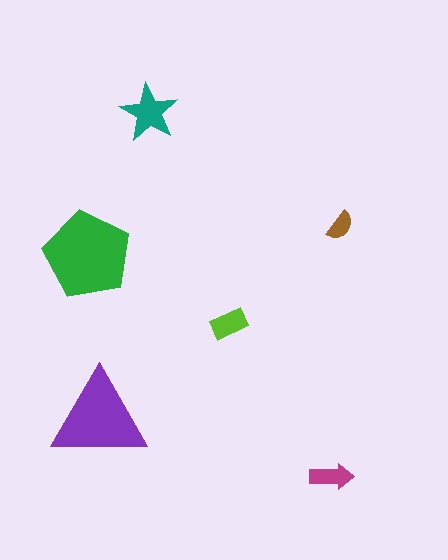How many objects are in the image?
There are 6 objects in the image.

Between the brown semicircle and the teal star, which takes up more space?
The teal star.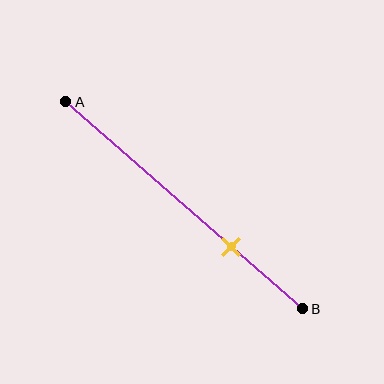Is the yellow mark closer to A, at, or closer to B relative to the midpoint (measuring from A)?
The yellow mark is closer to point B than the midpoint of segment AB.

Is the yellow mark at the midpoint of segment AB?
No, the mark is at about 70% from A, not at the 50% midpoint.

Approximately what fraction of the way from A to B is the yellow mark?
The yellow mark is approximately 70% of the way from A to B.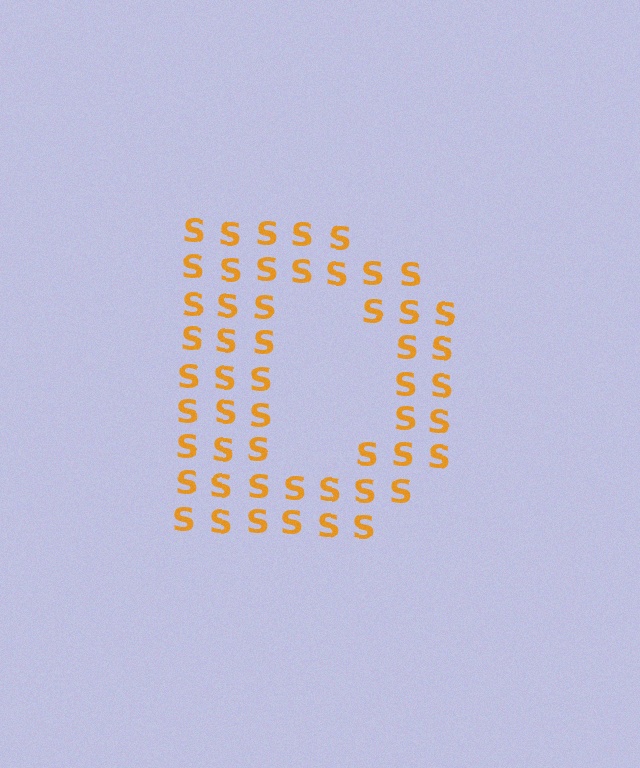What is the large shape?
The large shape is the letter D.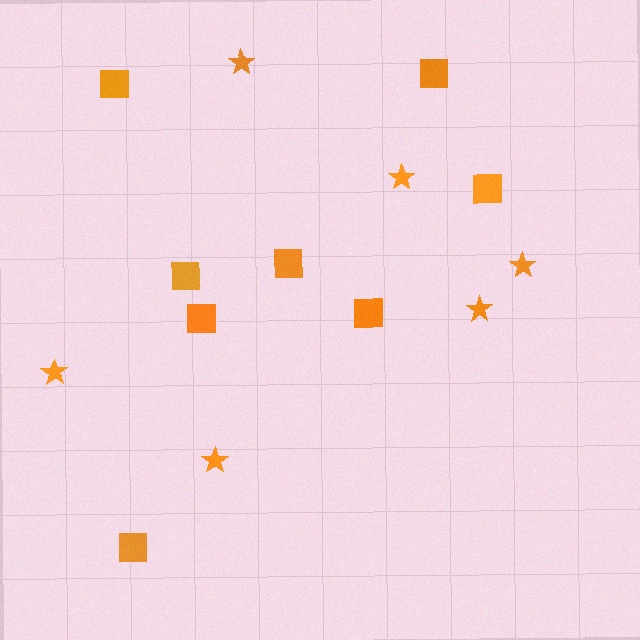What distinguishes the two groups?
There are 2 groups: one group of stars (6) and one group of squares (8).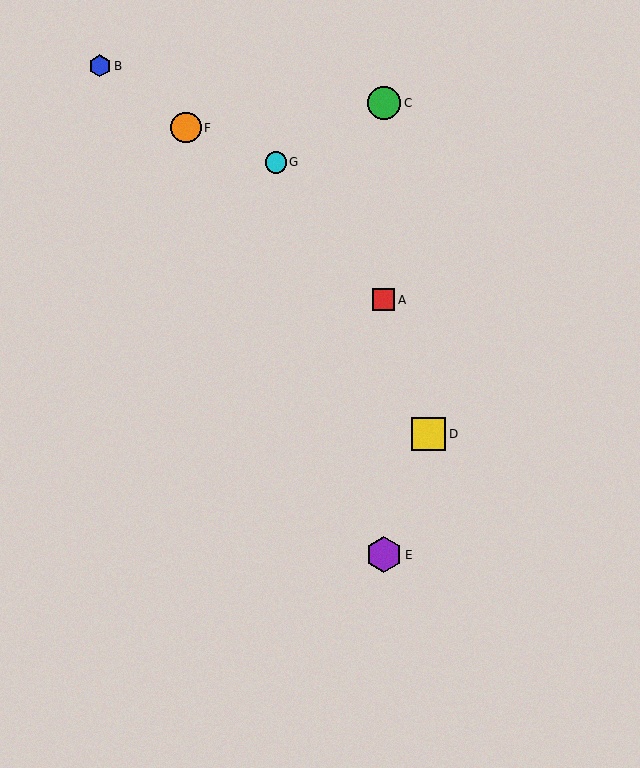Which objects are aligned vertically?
Objects A, C, E are aligned vertically.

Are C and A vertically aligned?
Yes, both are at x≈384.